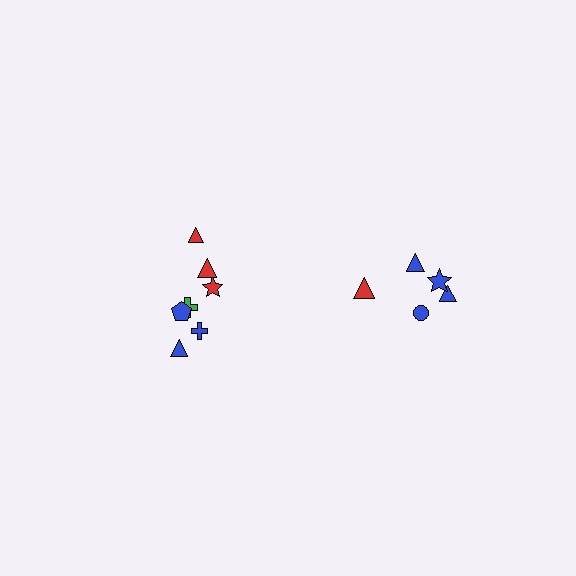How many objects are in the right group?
There are 5 objects.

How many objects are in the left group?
There are 7 objects.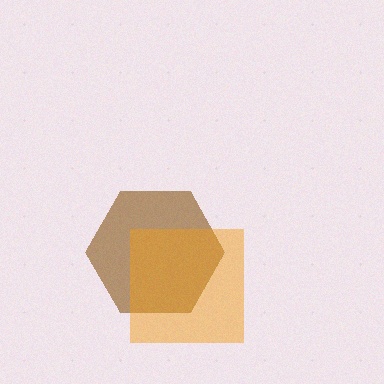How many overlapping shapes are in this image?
There are 2 overlapping shapes in the image.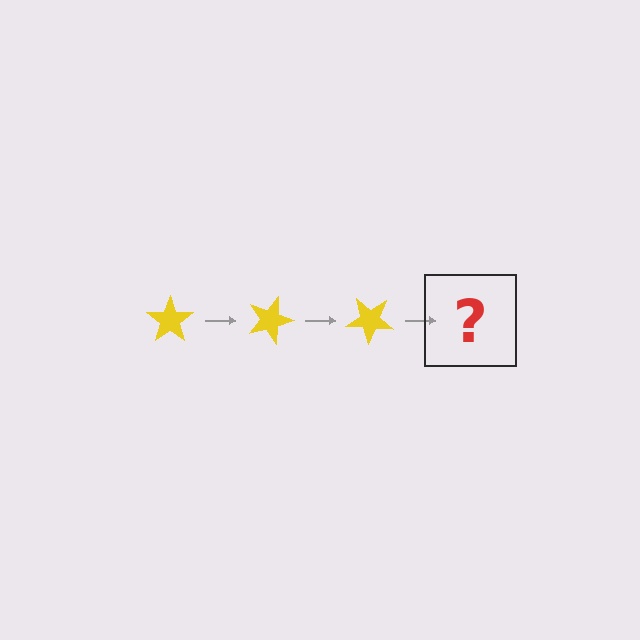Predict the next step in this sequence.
The next step is a yellow star rotated 60 degrees.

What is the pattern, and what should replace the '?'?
The pattern is that the star rotates 20 degrees each step. The '?' should be a yellow star rotated 60 degrees.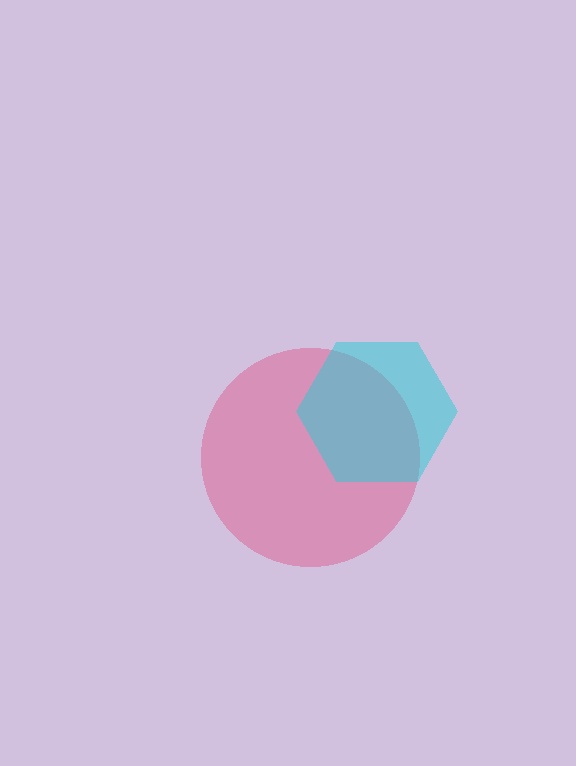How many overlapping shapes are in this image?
There are 2 overlapping shapes in the image.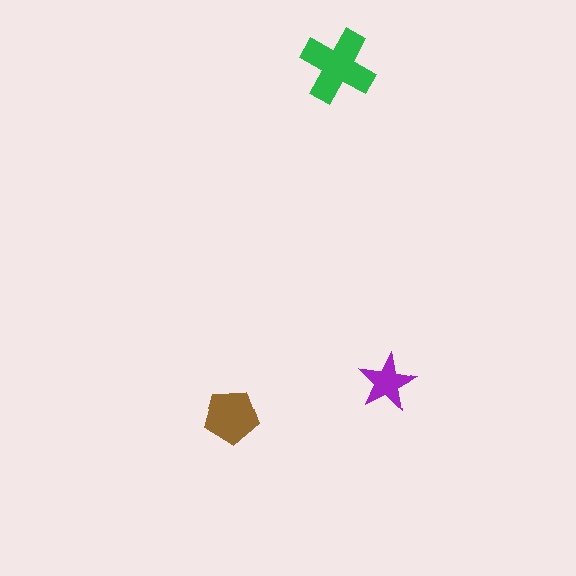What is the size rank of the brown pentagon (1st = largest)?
2nd.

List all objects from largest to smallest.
The green cross, the brown pentagon, the purple star.